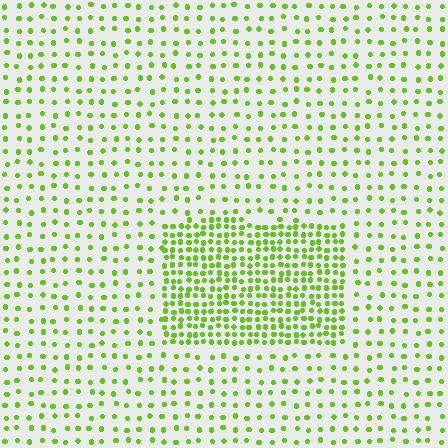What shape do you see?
I see a rectangle.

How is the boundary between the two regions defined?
The boundary is defined by a change in element density (approximately 2.5x ratio). All elements are the same color, size, and shape.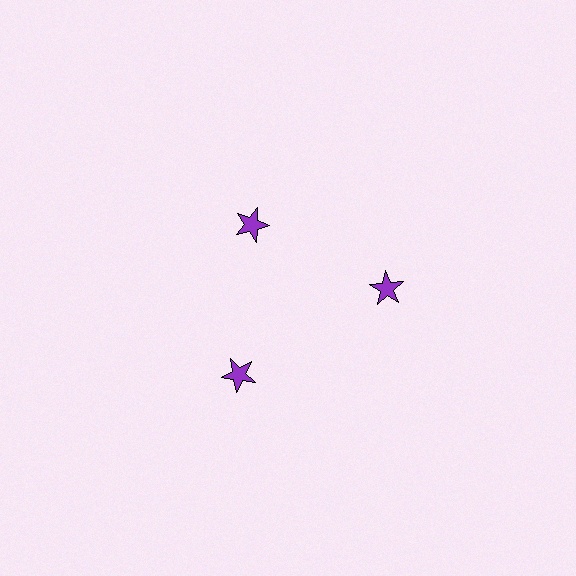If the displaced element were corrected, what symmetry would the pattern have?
It would have 3-fold rotational symmetry — the pattern would map onto itself every 120 degrees.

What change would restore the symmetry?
The symmetry would be restored by moving it outward, back onto the ring so that all 3 stars sit at equal angles and equal distance from the center.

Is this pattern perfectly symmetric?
No. The 3 purple stars are arranged in a ring, but one element near the 11 o'clock position is pulled inward toward the center, breaking the 3-fold rotational symmetry.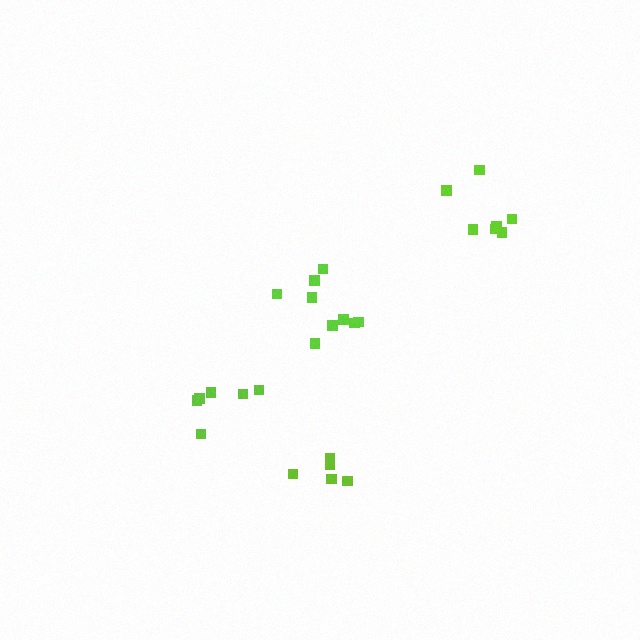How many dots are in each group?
Group 1: 5 dots, Group 2: 6 dots, Group 3: 7 dots, Group 4: 9 dots (27 total).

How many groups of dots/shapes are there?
There are 4 groups.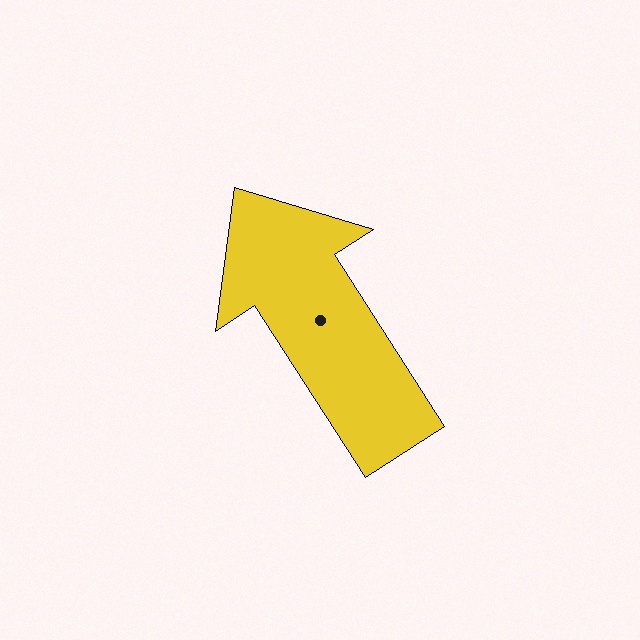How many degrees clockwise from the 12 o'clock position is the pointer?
Approximately 327 degrees.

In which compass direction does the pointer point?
Northwest.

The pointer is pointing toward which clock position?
Roughly 11 o'clock.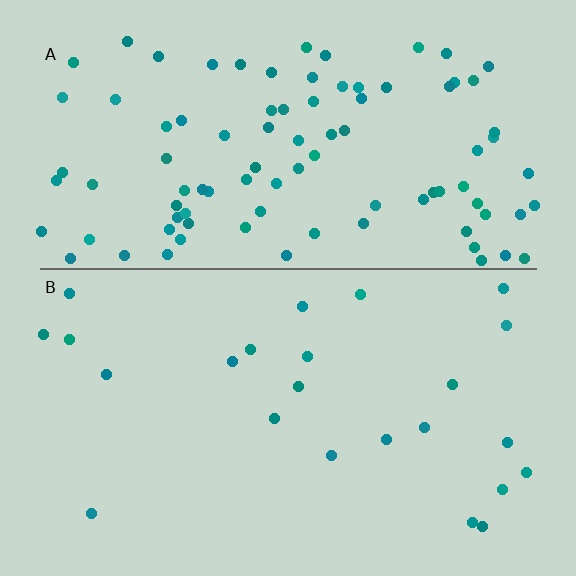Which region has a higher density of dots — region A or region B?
A (the top).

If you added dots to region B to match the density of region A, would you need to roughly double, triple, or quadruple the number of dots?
Approximately quadruple.